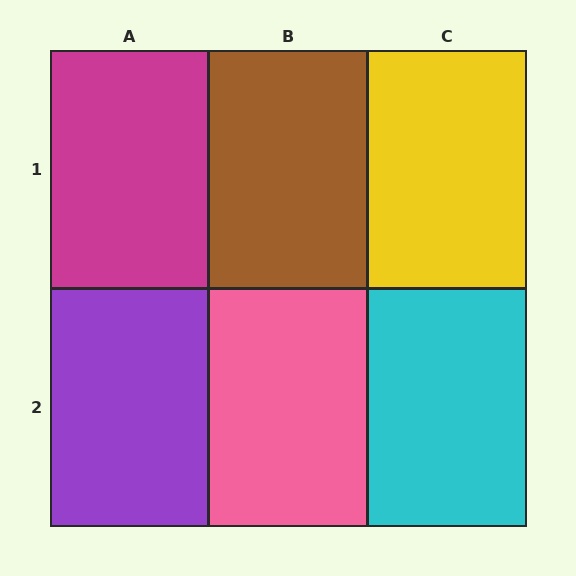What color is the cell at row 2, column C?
Cyan.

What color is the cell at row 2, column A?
Purple.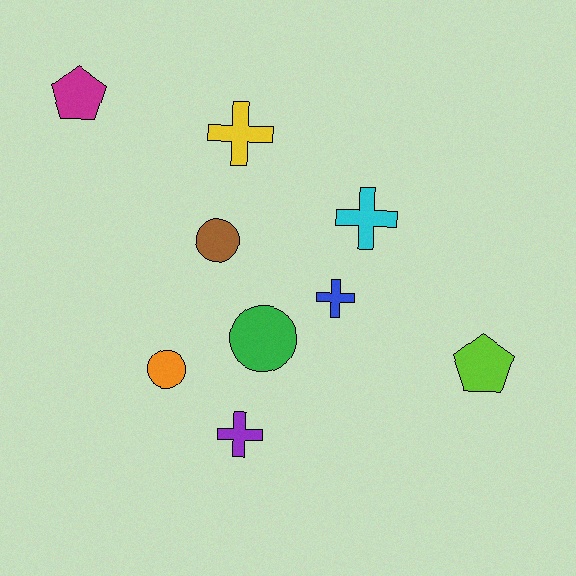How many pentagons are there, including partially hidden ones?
There are 2 pentagons.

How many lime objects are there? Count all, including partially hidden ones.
There is 1 lime object.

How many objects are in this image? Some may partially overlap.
There are 9 objects.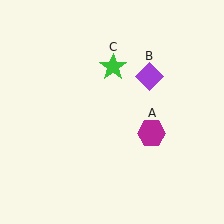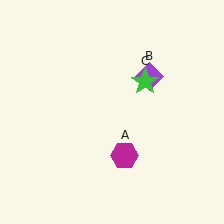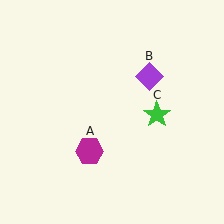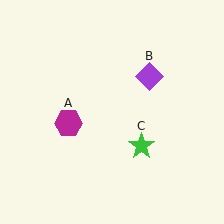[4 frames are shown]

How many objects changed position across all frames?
2 objects changed position: magenta hexagon (object A), green star (object C).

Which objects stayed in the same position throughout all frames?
Purple diamond (object B) remained stationary.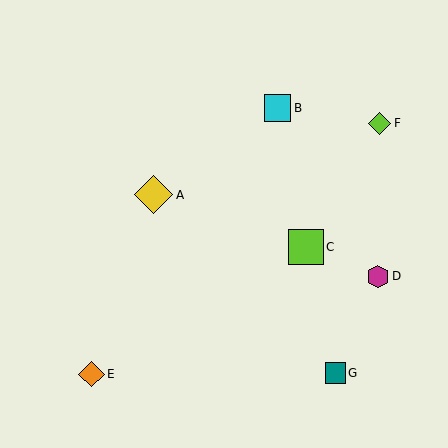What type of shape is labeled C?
Shape C is a lime square.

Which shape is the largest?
The yellow diamond (labeled A) is the largest.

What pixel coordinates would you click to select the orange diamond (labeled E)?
Click at (92, 374) to select the orange diamond E.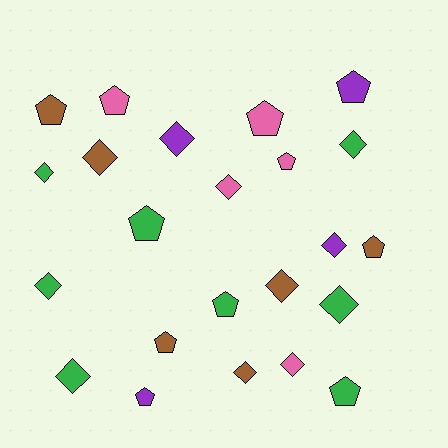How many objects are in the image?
There are 23 objects.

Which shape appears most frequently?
Diamond, with 12 objects.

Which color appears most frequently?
Green, with 8 objects.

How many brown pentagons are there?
There are 3 brown pentagons.